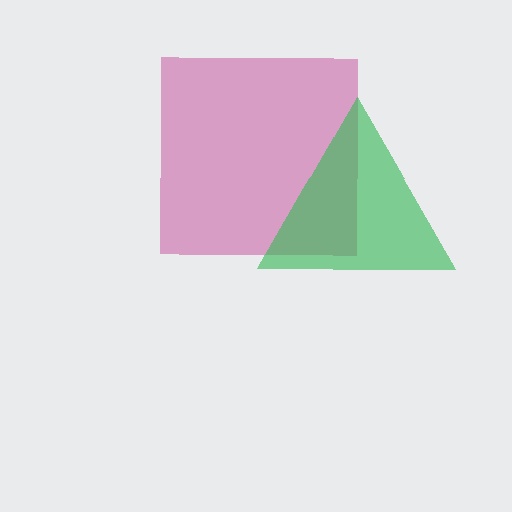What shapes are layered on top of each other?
The layered shapes are: a magenta square, a green triangle.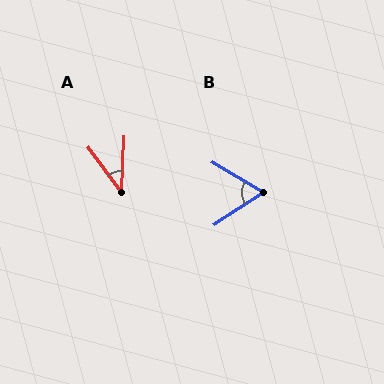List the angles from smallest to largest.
A (39°), B (64°).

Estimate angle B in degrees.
Approximately 64 degrees.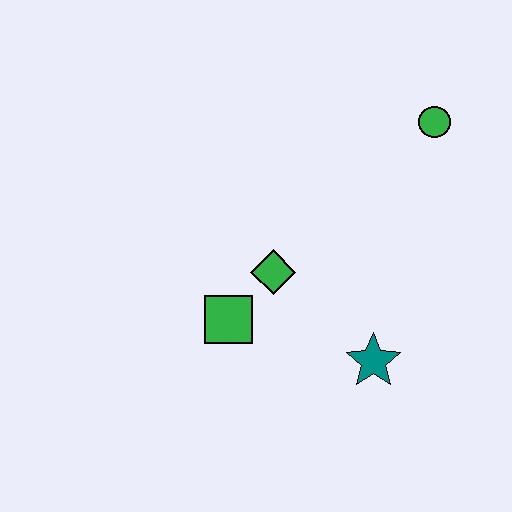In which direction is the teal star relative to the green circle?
The teal star is below the green circle.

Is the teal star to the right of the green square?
Yes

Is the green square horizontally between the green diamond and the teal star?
No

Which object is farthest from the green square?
The green circle is farthest from the green square.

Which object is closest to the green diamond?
The green square is closest to the green diamond.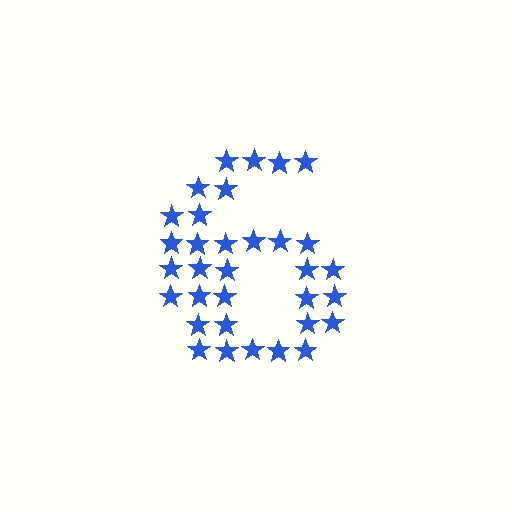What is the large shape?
The large shape is the digit 6.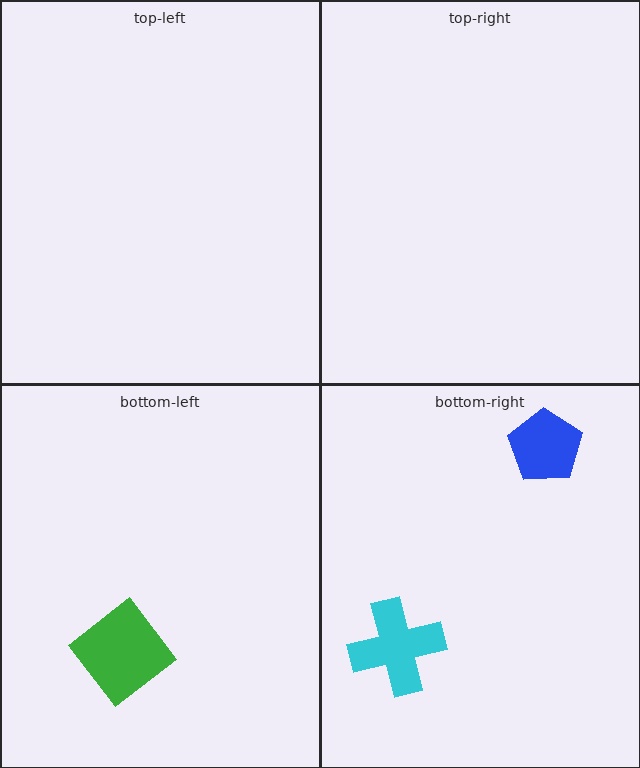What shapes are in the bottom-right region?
The blue pentagon, the cyan cross.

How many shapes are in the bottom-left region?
1.